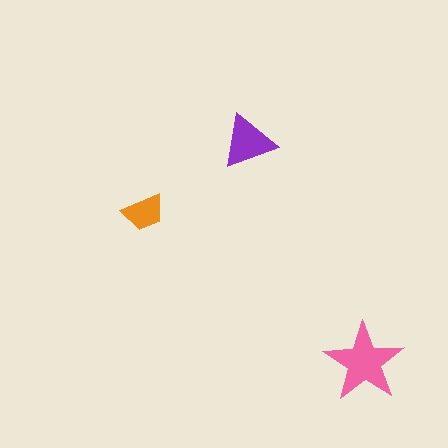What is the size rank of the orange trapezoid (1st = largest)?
3rd.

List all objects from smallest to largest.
The orange trapezoid, the purple triangle, the pink star.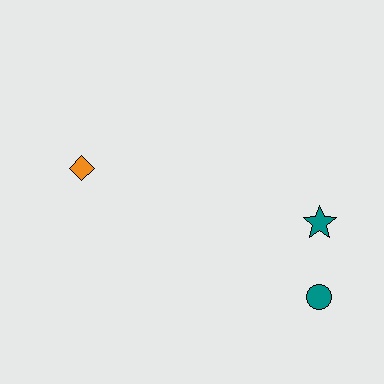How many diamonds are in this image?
There is 1 diamond.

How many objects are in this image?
There are 3 objects.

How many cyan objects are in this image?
There are no cyan objects.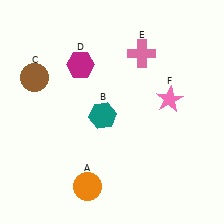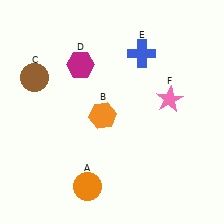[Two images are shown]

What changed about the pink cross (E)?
In Image 1, E is pink. In Image 2, it changed to blue.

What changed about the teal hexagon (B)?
In Image 1, B is teal. In Image 2, it changed to orange.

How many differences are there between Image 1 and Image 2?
There are 2 differences between the two images.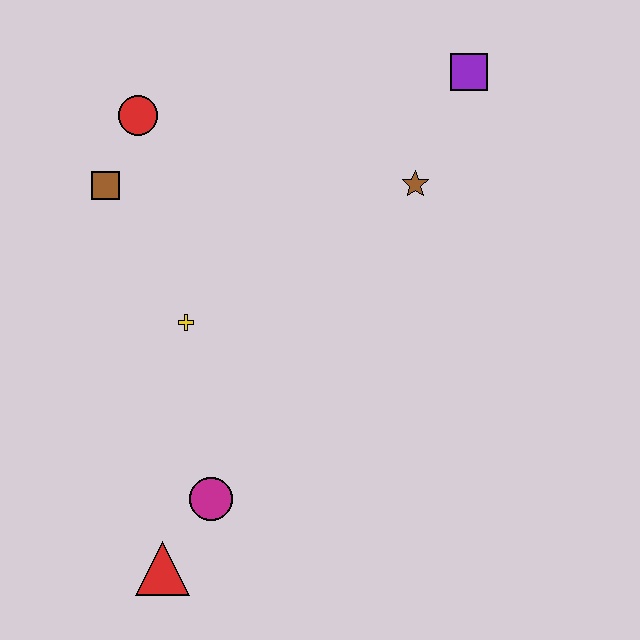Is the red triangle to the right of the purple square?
No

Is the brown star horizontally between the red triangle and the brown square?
No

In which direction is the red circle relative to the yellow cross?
The red circle is above the yellow cross.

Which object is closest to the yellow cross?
The brown square is closest to the yellow cross.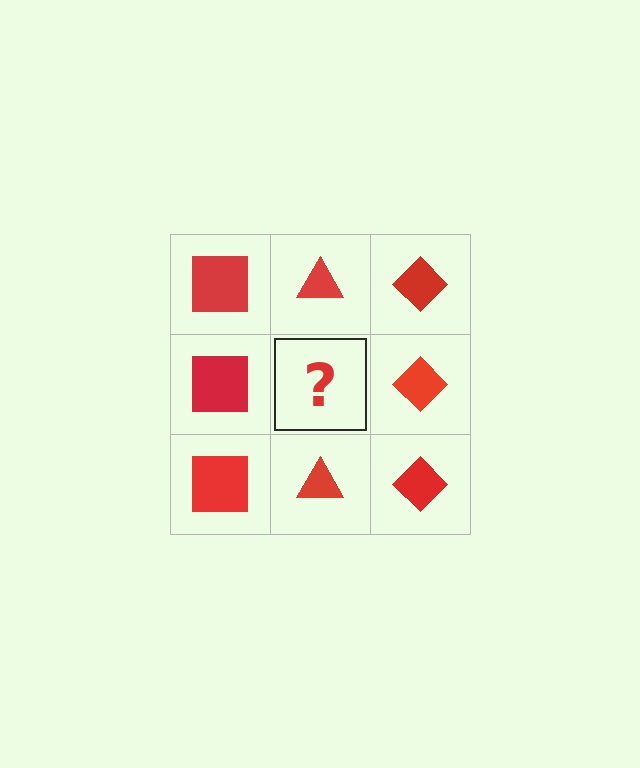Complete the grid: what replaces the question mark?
The question mark should be replaced with a red triangle.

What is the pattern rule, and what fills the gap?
The rule is that each column has a consistent shape. The gap should be filled with a red triangle.